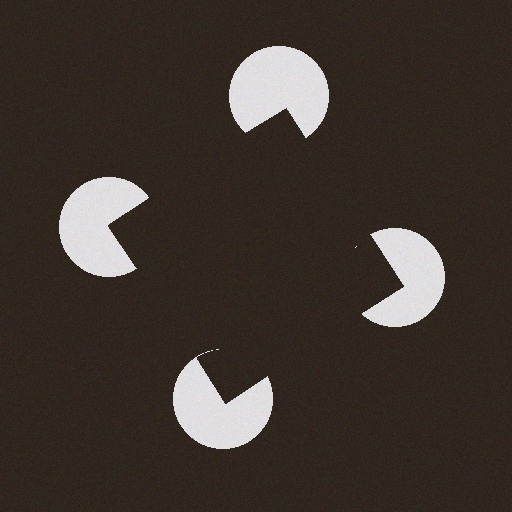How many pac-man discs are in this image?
There are 4 — one at each vertex of the illusory square.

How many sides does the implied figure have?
4 sides.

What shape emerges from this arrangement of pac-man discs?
An illusory square — its edges are inferred from the aligned wedge cuts in the pac-man discs, not physically drawn.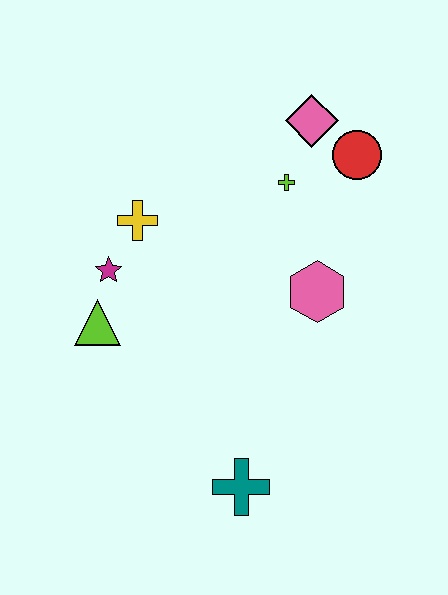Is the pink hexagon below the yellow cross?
Yes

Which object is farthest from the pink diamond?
The teal cross is farthest from the pink diamond.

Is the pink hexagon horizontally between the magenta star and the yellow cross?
No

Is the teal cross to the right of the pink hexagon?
No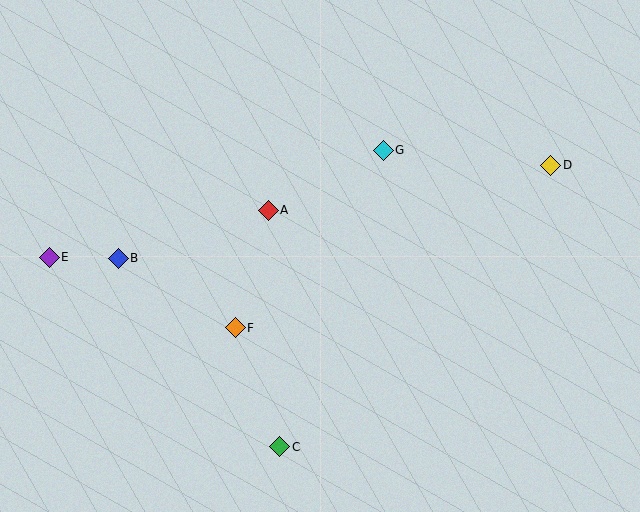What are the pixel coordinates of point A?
Point A is at (268, 210).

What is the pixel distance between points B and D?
The distance between B and D is 442 pixels.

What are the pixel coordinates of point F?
Point F is at (235, 328).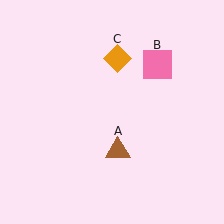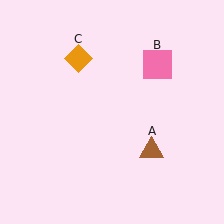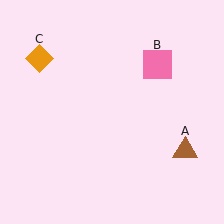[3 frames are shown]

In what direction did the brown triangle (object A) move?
The brown triangle (object A) moved right.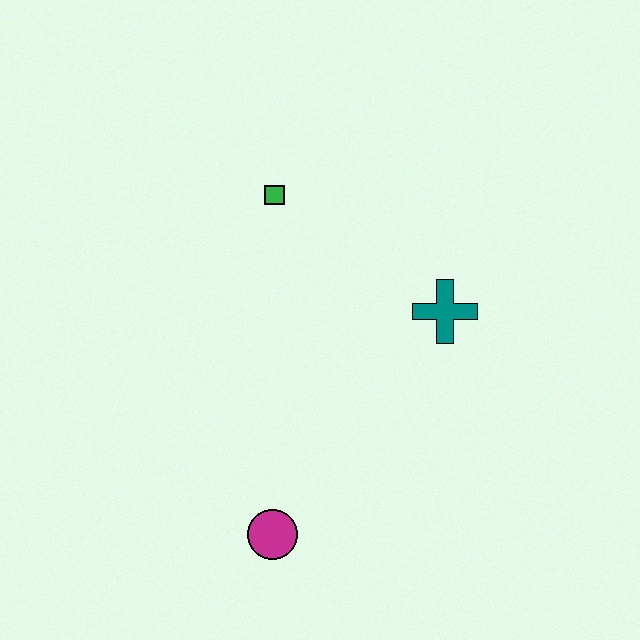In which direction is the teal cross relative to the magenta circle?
The teal cross is above the magenta circle.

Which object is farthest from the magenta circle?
The green square is farthest from the magenta circle.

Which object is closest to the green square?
The teal cross is closest to the green square.